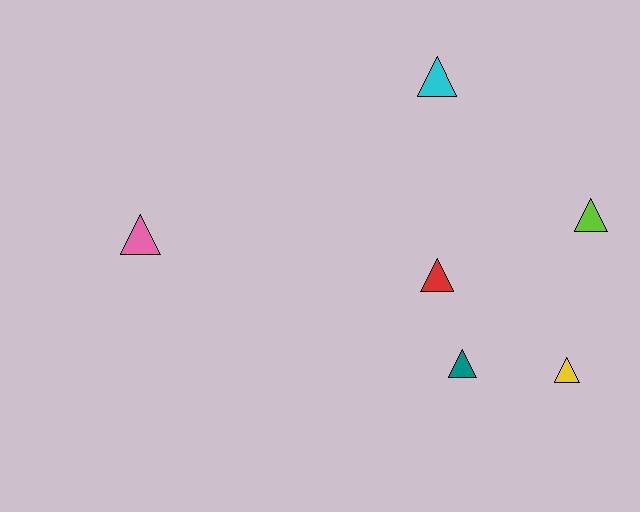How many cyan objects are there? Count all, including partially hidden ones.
There is 1 cyan object.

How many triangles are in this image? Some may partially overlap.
There are 6 triangles.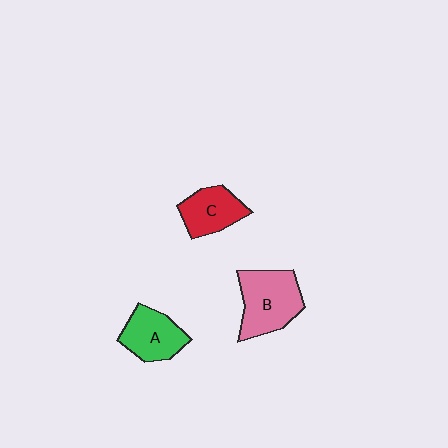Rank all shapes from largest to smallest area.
From largest to smallest: B (pink), A (green), C (red).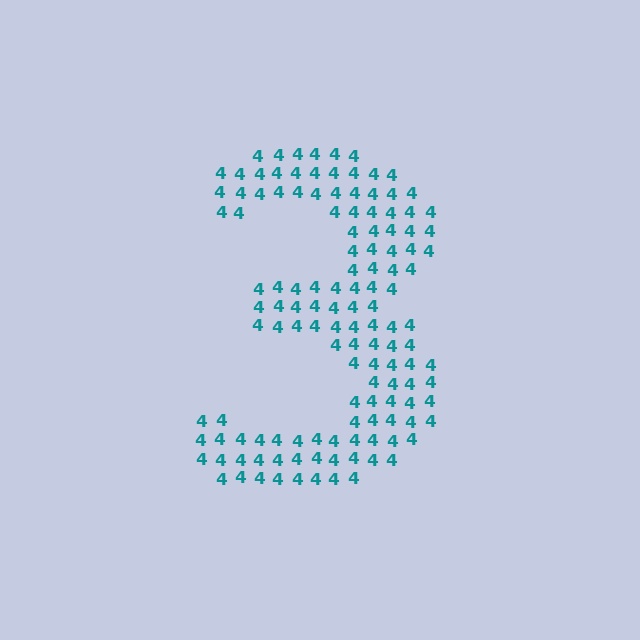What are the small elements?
The small elements are digit 4's.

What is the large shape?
The large shape is the digit 3.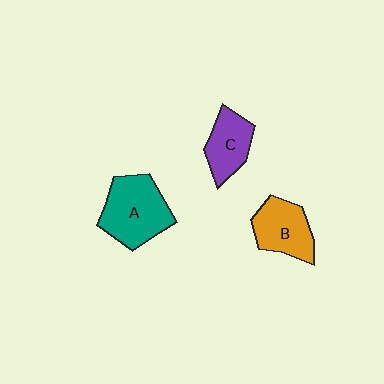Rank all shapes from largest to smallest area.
From largest to smallest: A (teal), B (orange), C (purple).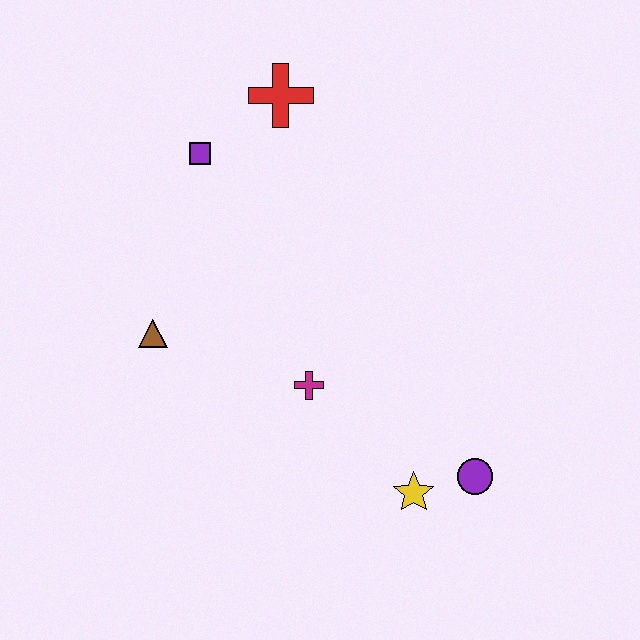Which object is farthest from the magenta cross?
The red cross is farthest from the magenta cross.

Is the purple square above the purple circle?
Yes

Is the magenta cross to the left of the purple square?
No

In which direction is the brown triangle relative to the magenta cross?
The brown triangle is to the left of the magenta cross.